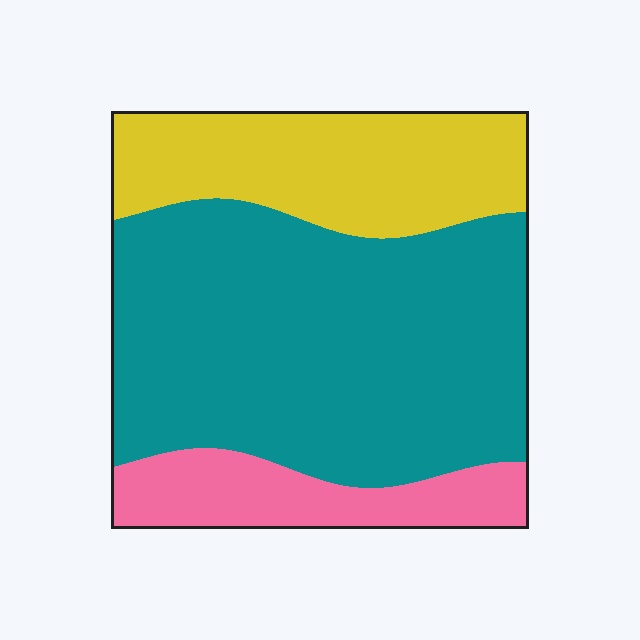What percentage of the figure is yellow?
Yellow covers roughly 25% of the figure.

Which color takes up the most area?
Teal, at roughly 60%.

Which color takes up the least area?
Pink, at roughly 15%.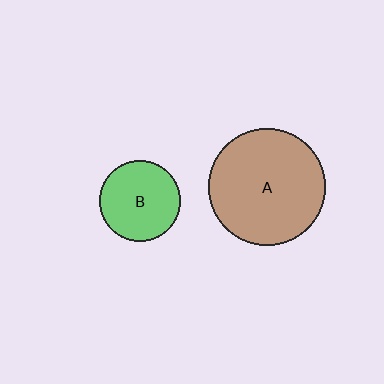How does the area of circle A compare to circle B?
Approximately 2.1 times.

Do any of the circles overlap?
No, none of the circles overlap.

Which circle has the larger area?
Circle A (brown).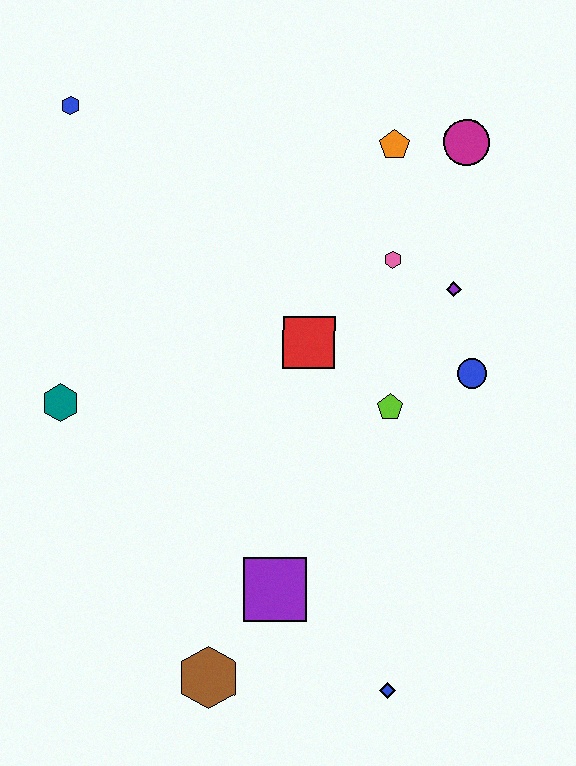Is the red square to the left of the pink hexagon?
Yes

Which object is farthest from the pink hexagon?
The brown hexagon is farthest from the pink hexagon.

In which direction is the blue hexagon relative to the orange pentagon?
The blue hexagon is to the left of the orange pentagon.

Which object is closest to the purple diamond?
The pink hexagon is closest to the purple diamond.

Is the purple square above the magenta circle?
No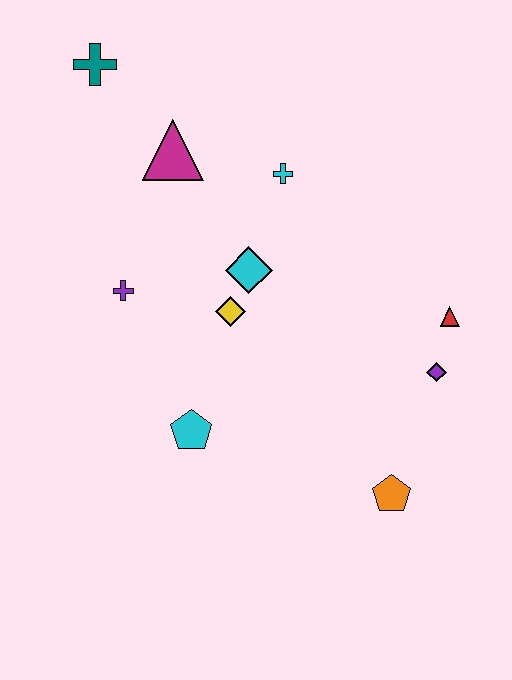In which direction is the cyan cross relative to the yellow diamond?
The cyan cross is above the yellow diamond.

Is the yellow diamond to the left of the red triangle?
Yes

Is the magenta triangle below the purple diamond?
No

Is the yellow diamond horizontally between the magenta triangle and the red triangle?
Yes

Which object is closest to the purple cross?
The yellow diamond is closest to the purple cross.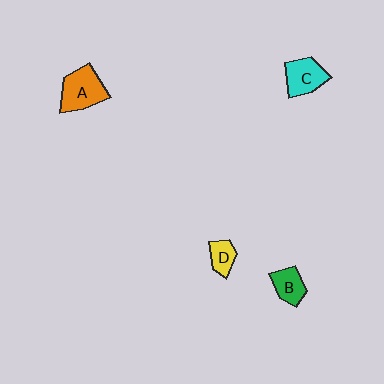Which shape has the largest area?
Shape A (orange).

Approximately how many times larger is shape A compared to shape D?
Approximately 2.1 times.